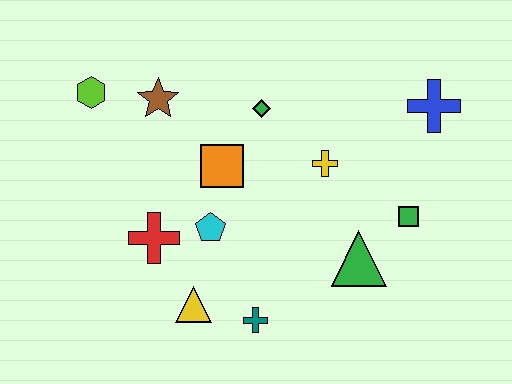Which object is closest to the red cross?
The cyan pentagon is closest to the red cross.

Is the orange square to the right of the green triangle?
No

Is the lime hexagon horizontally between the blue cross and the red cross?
No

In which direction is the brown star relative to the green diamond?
The brown star is to the left of the green diamond.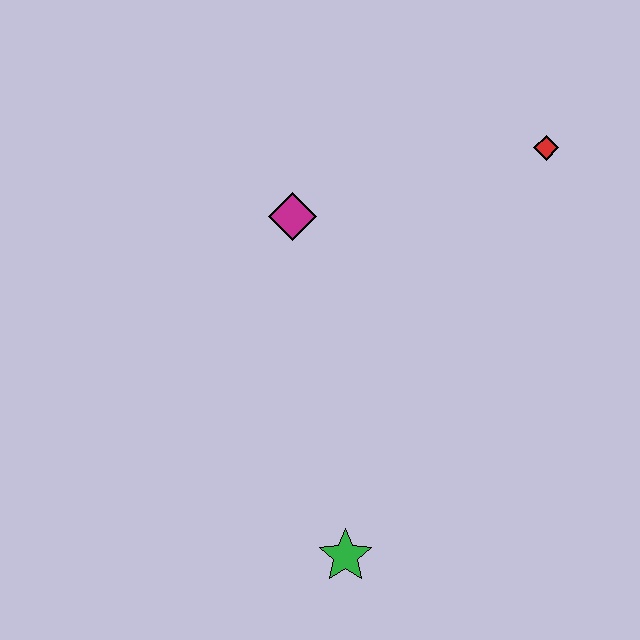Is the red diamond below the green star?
No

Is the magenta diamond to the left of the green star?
Yes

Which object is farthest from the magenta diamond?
The green star is farthest from the magenta diamond.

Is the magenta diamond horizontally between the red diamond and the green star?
No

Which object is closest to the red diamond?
The magenta diamond is closest to the red diamond.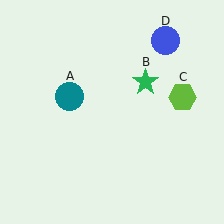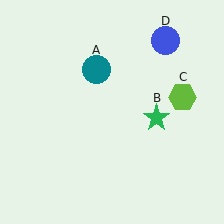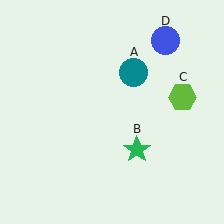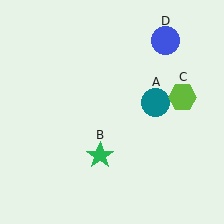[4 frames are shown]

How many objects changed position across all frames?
2 objects changed position: teal circle (object A), green star (object B).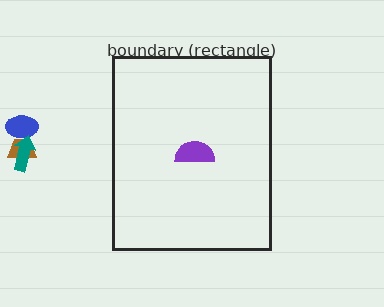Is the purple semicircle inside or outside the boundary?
Inside.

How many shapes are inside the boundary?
1 inside, 3 outside.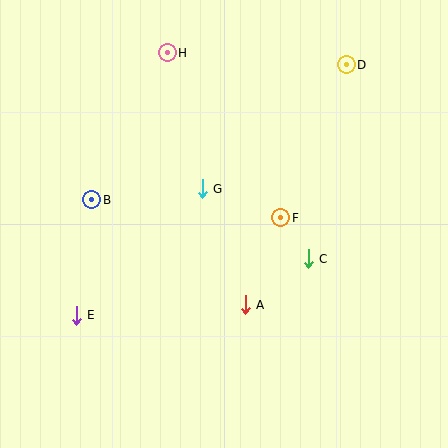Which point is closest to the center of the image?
Point G at (202, 189) is closest to the center.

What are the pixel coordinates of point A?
Point A is at (245, 305).